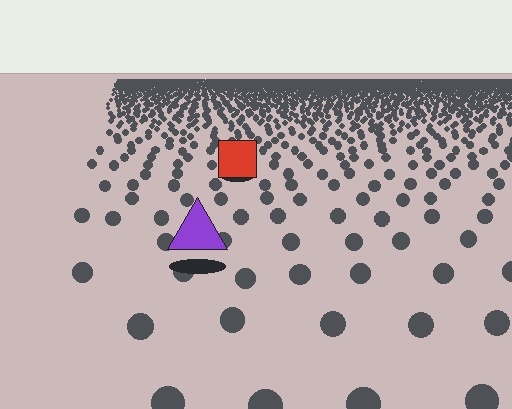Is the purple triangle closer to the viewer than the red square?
Yes. The purple triangle is closer — you can tell from the texture gradient: the ground texture is coarser near it.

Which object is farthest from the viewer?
The red square is farthest from the viewer. It appears smaller and the ground texture around it is denser.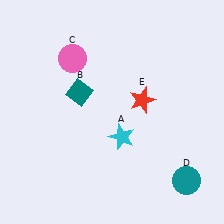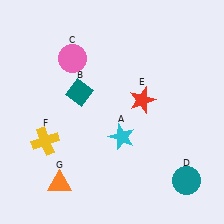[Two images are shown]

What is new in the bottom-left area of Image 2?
A yellow cross (F) was added in the bottom-left area of Image 2.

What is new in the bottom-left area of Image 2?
An orange triangle (G) was added in the bottom-left area of Image 2.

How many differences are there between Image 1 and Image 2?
There are 2 differences between the two images.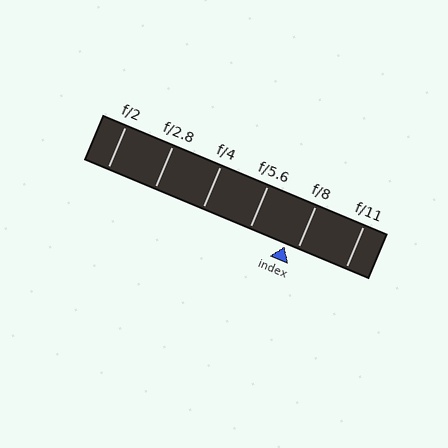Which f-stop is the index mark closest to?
The index mark is closest to f/8.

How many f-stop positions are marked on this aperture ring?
There are 6 f-stop positions marked.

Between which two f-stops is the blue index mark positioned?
The index mark is between f/5.6 and f/8.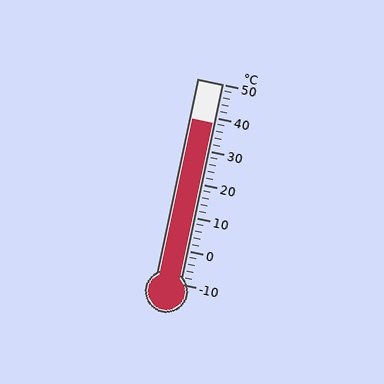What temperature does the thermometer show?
The thermometer shows approximately 38°C.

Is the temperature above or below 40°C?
The temperature is below 40°C.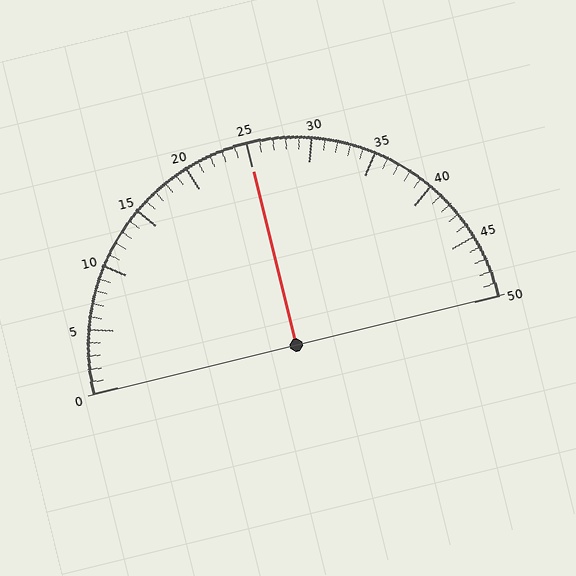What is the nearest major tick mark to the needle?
The nearest major tick mark is 25.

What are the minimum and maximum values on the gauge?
The gauge ranges from 0 to 50.